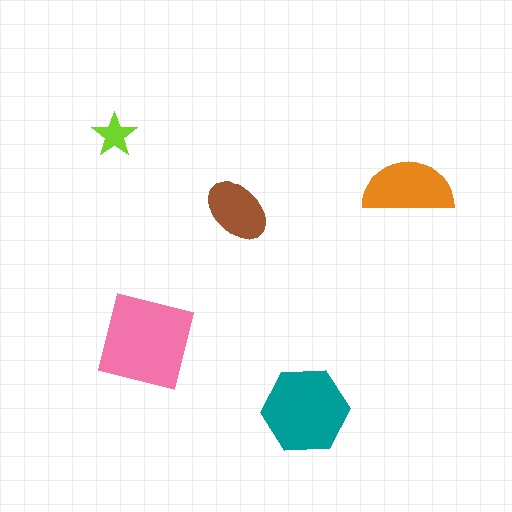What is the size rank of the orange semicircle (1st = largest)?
3rd.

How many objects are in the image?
There are 5 objects in the image.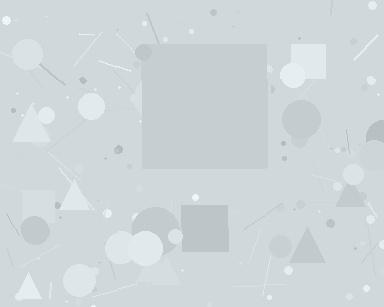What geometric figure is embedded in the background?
A square is embedded in the background.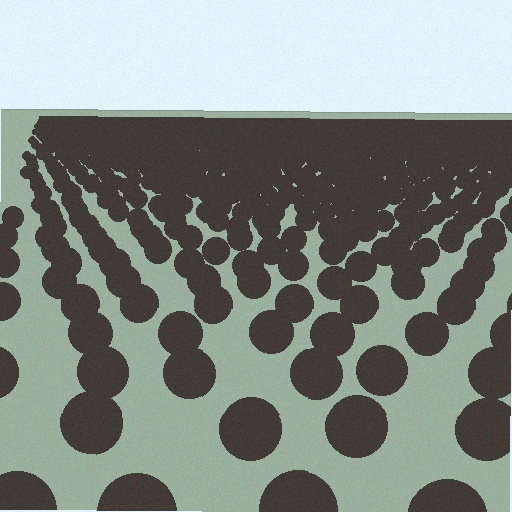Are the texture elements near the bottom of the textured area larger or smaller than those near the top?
Larger. Near the bottom, elements are closer to the viewer and appear at a bigger on-screen size.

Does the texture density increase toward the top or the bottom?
Density increases toward the top.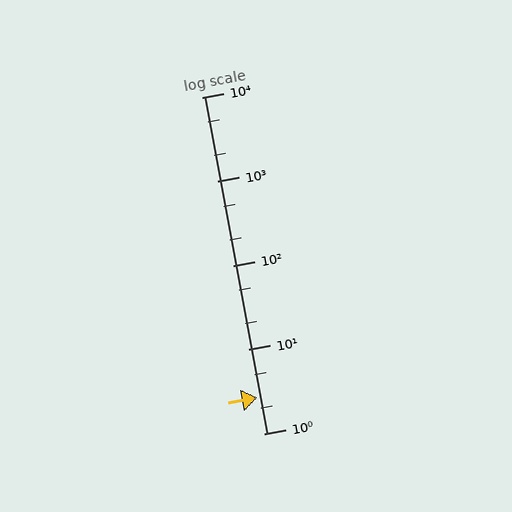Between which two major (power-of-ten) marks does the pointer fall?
The pointer is between 1 and 10.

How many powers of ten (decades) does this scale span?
The scale spans 4 decades, from 1 to 10000.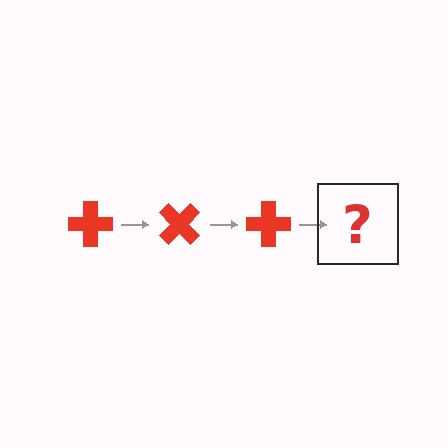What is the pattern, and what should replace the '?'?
The pattern is that the cross rotates 45 degrees each step. The '?' should be a red cross rotated 135 degrees.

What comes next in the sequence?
The next element should be a red cross rotated 135 degrees.